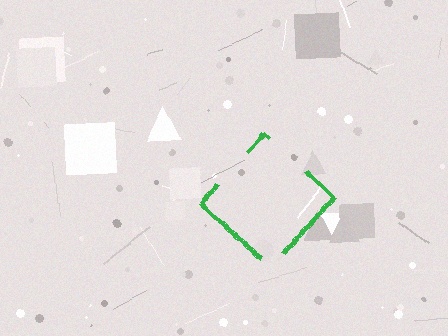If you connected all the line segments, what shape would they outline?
They would outline a diamond.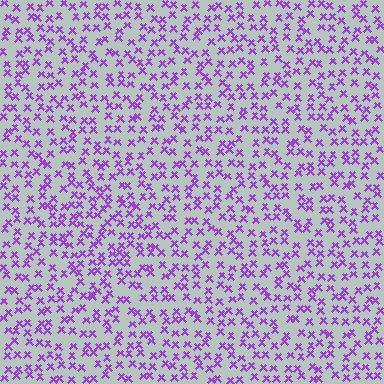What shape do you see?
I see a diamond.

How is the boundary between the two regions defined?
The boundary is defined by a change in element density (approximately 1.4x ratio). All elements are the same color, size, and shape.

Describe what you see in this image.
The image contains small purple elements arranged at two different densities. A diamond-shaped region is visible where the elements are more densely packed than the surrounding area.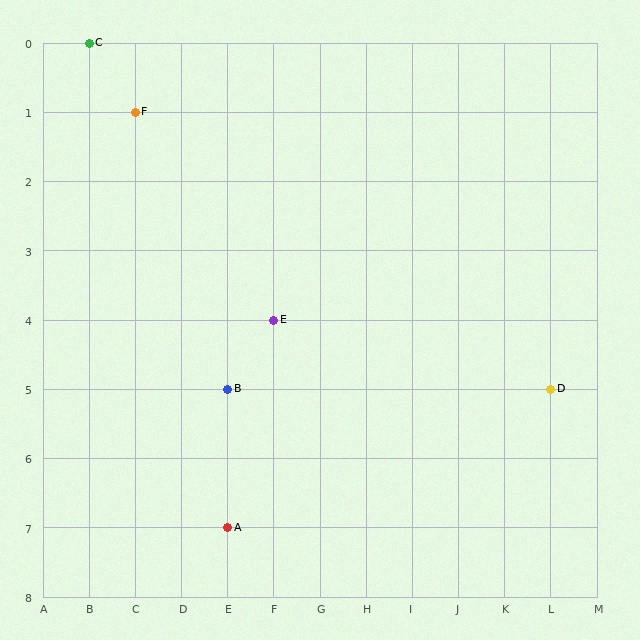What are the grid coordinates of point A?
Point A is at grid coordinates (E, 7).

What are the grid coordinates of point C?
Point C is at grid coordinates (B, 0).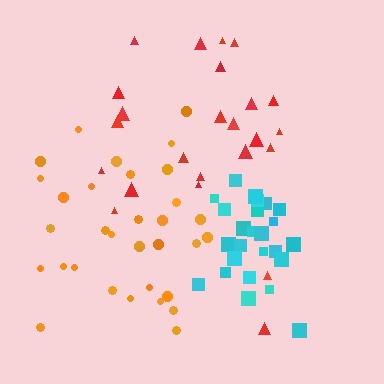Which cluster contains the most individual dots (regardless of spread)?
Orange (32).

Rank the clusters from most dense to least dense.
cyan, orange, red.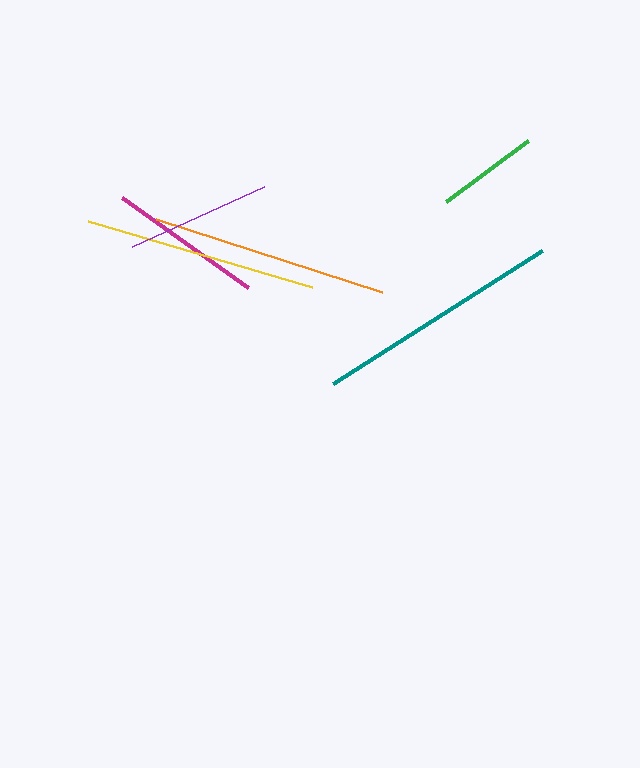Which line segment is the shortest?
The green line is the shortest at approximately 103 pixels.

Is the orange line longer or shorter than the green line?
The orange line is longer than the green line.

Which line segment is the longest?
The teal line is the longest at approximately 247 pixels.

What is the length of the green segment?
The green segment is approximately 103 pixels long.